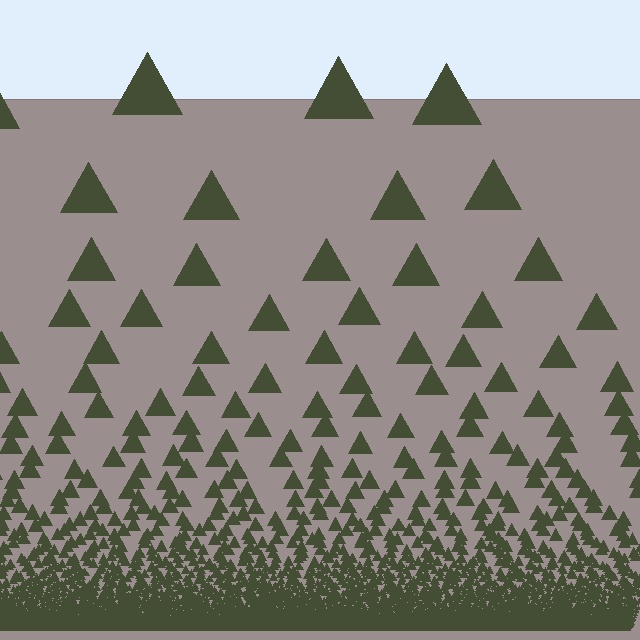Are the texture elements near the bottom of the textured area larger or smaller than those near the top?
Smaller. The gradient is inverted — elements near the bottom are smaller and denser.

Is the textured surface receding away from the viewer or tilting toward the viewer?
The surface appears to tilt toward the viewer. Texture elements get larger and sparser toward the top.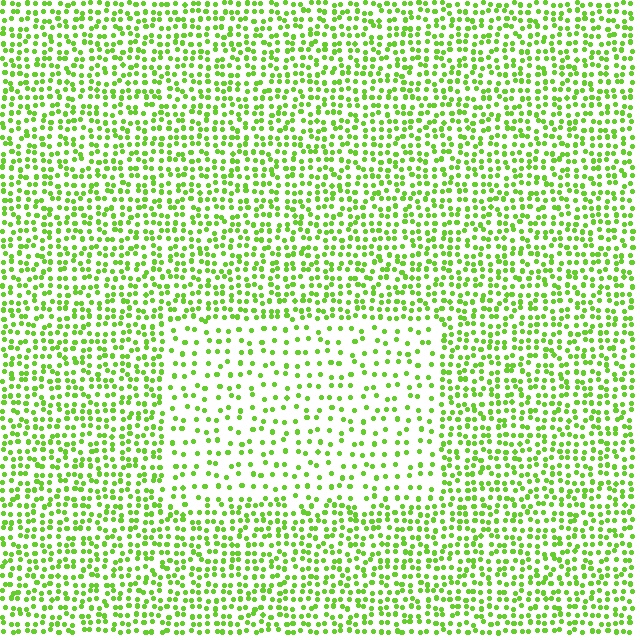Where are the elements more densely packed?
The elements are more densely packed outside the rectangle boundary.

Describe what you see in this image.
The image contains small lime elements arranged at two different densities. A rectangle-shaped region is visible where the elements are less densely packed than the surrounding area.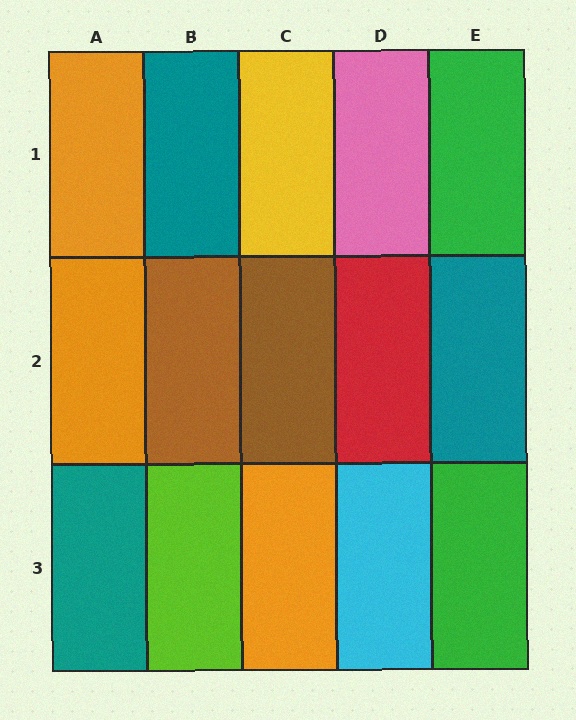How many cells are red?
1 cell is red.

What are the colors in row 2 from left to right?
Orange, brown, brown, red, teal.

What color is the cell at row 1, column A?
Orange.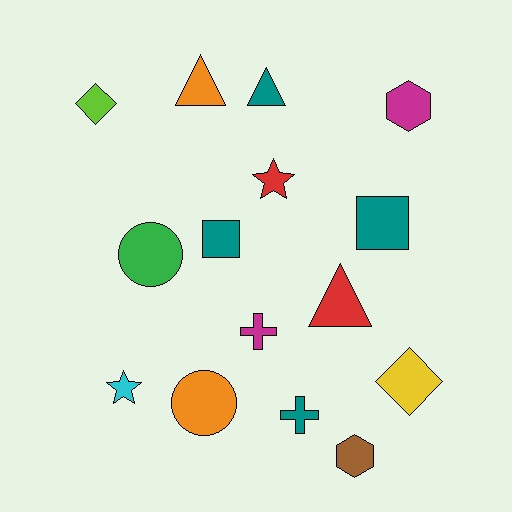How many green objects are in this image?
There is 1 green object.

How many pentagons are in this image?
There are no pentagons.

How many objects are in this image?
There are 15 objects.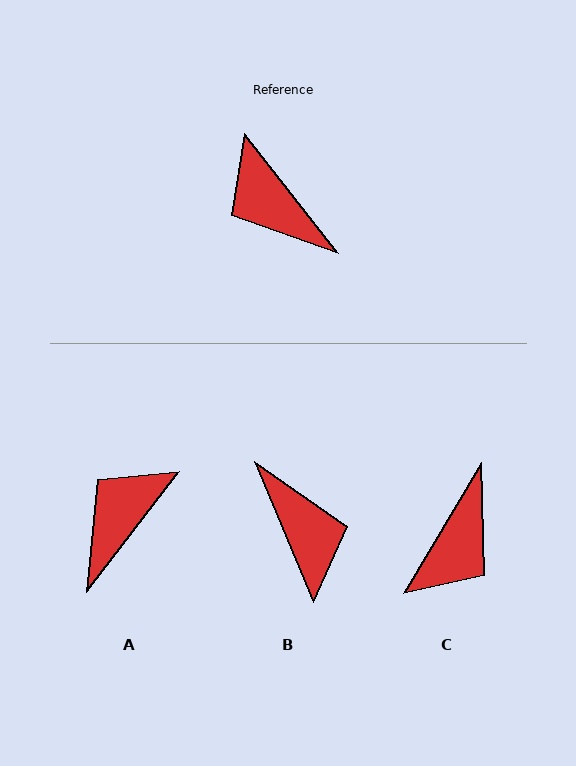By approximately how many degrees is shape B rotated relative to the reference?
Approximately 165 degrees counter-clockwise.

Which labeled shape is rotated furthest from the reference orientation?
B, about 165 degrees away.